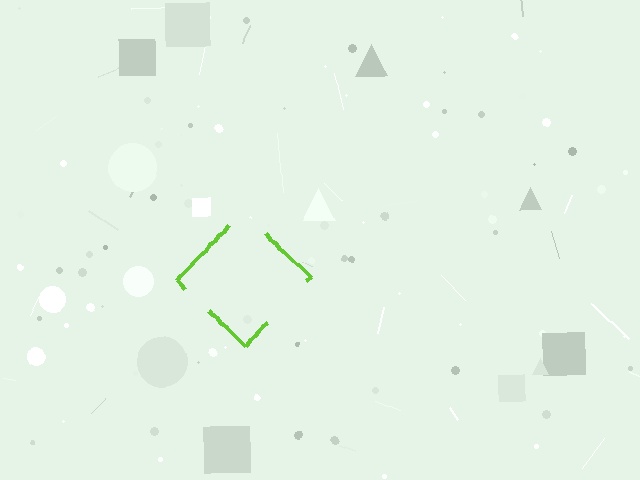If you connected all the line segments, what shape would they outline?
They would outline a diamond.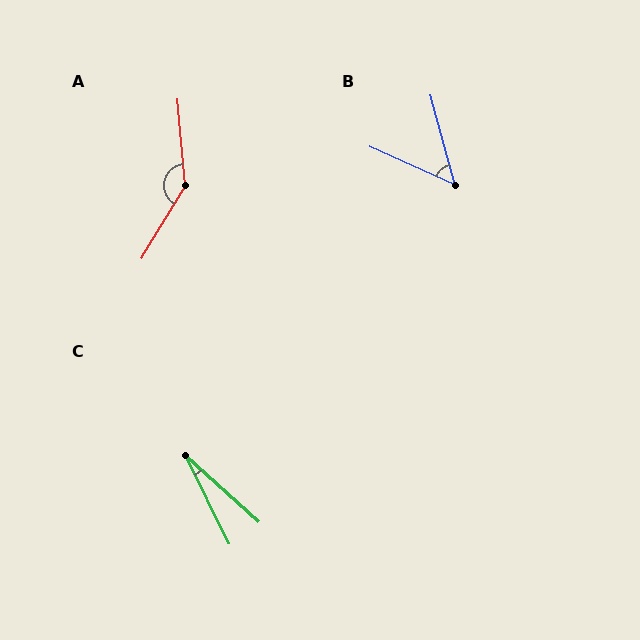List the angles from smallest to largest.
C (22°), B (51°), A (144°).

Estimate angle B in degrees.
Approximately 51 degrees.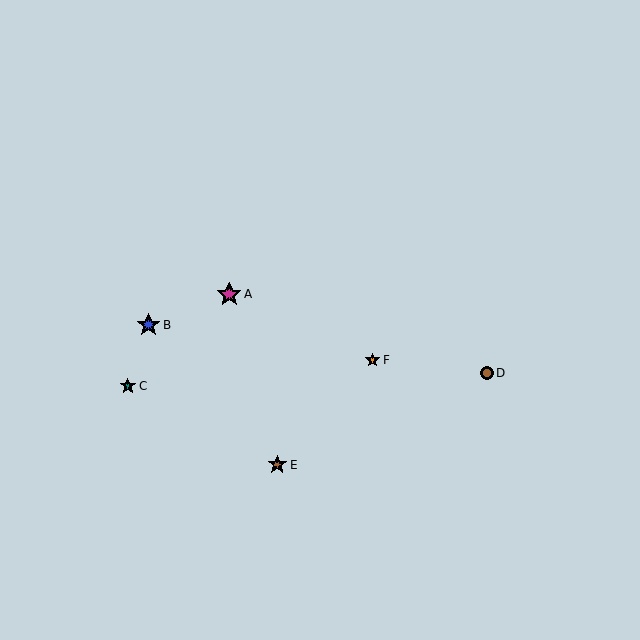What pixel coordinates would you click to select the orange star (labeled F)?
Click at (373, 360) to select the orange star F.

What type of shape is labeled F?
Shape F is an orange star.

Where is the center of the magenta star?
The center of the magenta star is at (229, 294).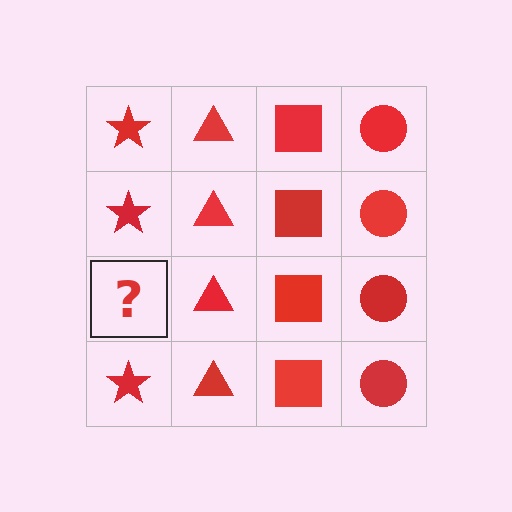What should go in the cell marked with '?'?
The missing cell should contain a red star.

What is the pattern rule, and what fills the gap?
The rule is that each column has a consistent shape. The gap should be filled with a red star.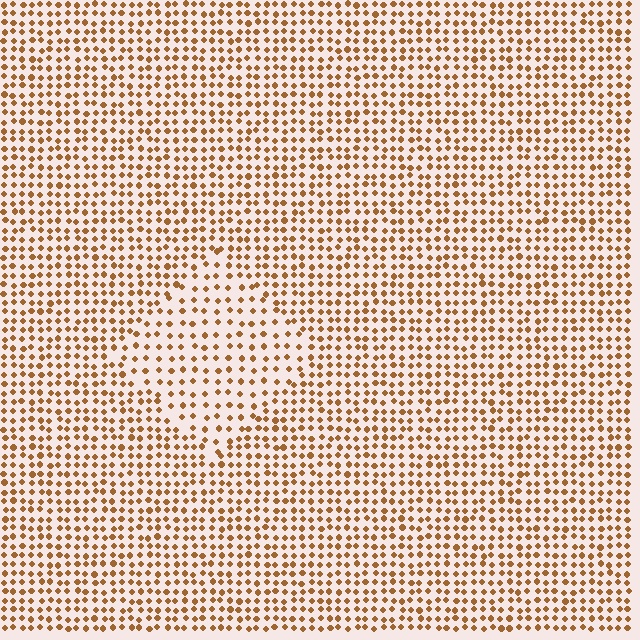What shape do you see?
I see a diamond.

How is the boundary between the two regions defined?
The boundary is defined by a change in element density (approximately 1.7x ratio). All elements are the same color, size, and shape.